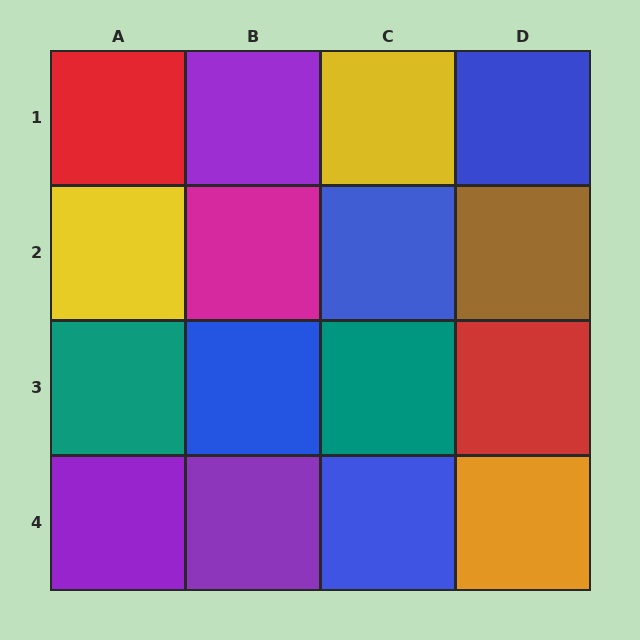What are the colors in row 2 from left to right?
Yellow, magenta, blue, brown.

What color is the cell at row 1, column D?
Blue.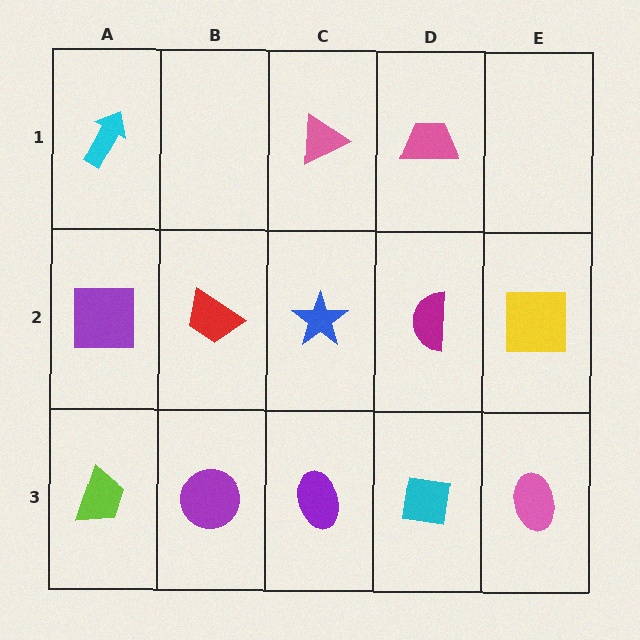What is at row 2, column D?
A magenta semicircle.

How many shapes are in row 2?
5 shapes.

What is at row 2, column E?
A yellow square.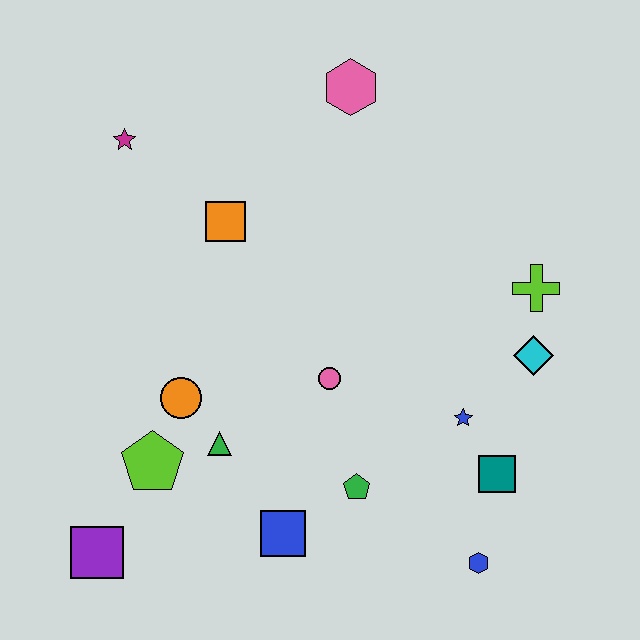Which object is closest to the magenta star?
The orange square is closest to the magenta star.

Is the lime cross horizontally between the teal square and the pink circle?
No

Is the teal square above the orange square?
No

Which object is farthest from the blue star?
The magenta star is farthest from the blue star.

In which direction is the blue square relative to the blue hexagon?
The blue square is to the left of the blue hexagon.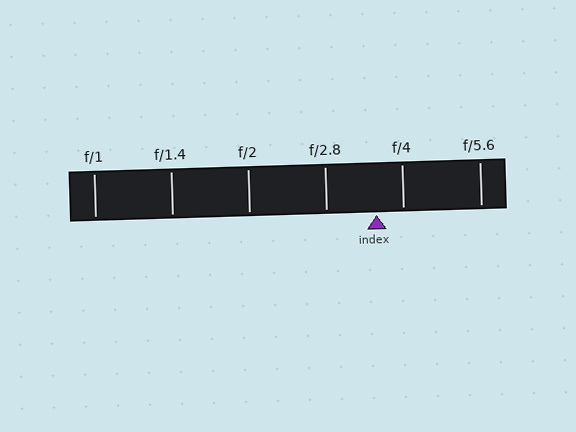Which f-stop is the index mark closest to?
The index mark is closest to f/4.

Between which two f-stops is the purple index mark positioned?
The index mark is between f/2.8 and f/4.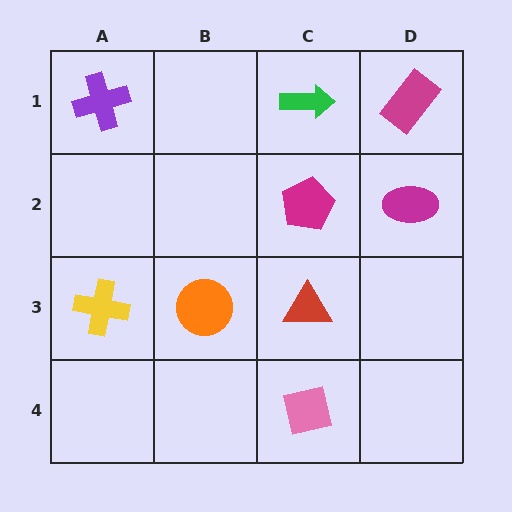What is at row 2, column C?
A magenta pentagon.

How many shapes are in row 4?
1 shape.